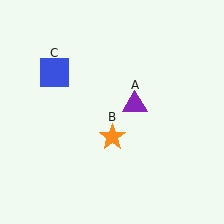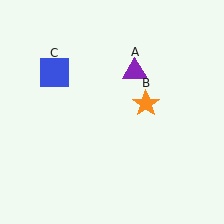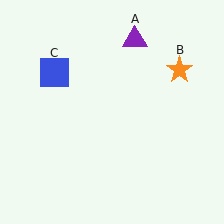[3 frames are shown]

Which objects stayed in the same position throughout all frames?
Blue square (object C) remained stationary.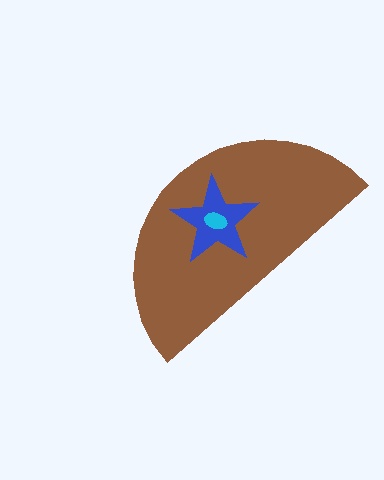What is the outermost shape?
The brown semicircle.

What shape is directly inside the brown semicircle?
The blue star.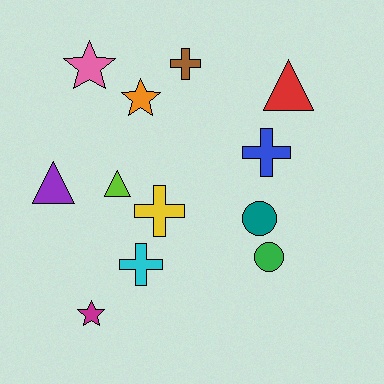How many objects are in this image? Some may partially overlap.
There are 12 objects.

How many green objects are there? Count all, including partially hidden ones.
There is 1 green object.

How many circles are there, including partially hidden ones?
There are 2 circles.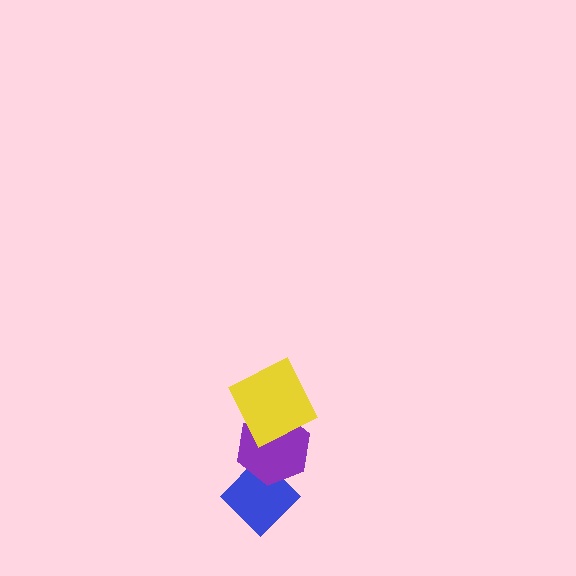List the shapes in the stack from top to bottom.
From top to bottom: the yellow square, the purple hexagon, the blue diamond.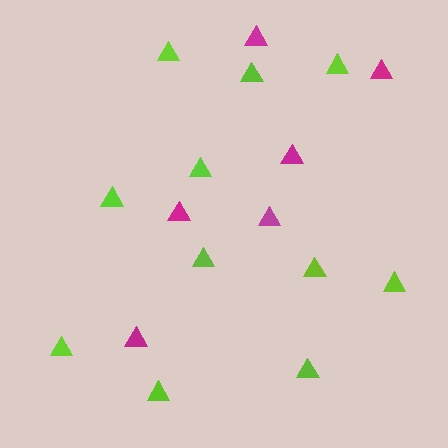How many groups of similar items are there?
There are 2 groups: one group of magenta triangles (6) and one group of lime triangles (11).